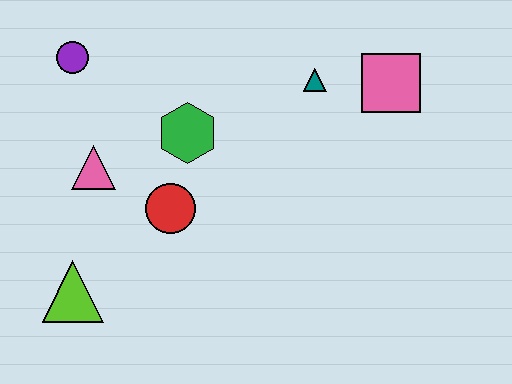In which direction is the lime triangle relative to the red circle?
The lime triangle is to the left of the red circle.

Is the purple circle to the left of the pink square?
Yes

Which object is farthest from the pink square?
The lime triangle is farthest from the pink square.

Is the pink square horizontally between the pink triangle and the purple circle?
No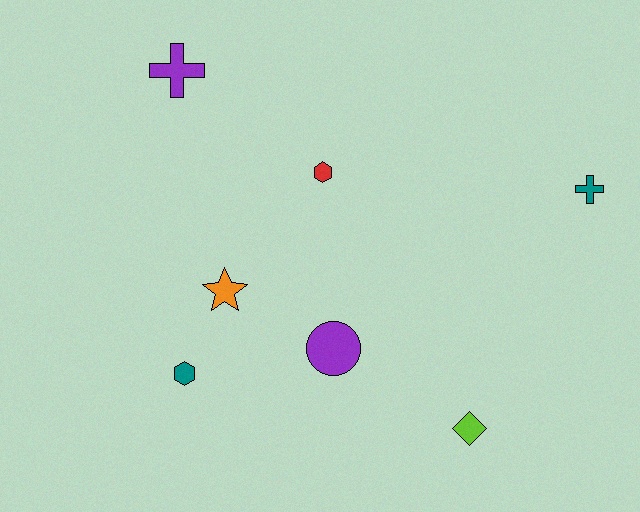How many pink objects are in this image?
There are no pink objects.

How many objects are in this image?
There are 7 objects.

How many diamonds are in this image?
There is 1 diamond.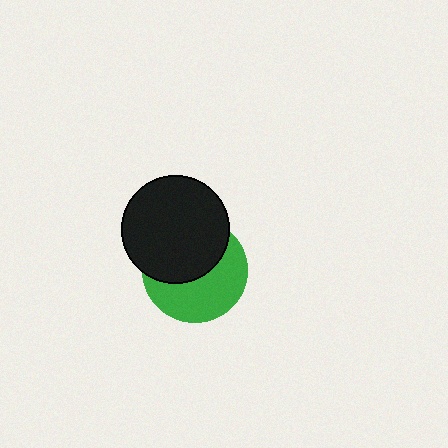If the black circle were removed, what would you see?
You would see the complete green circle.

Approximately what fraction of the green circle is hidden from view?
Roughly 49% of the green circle is hidden behind the black circle.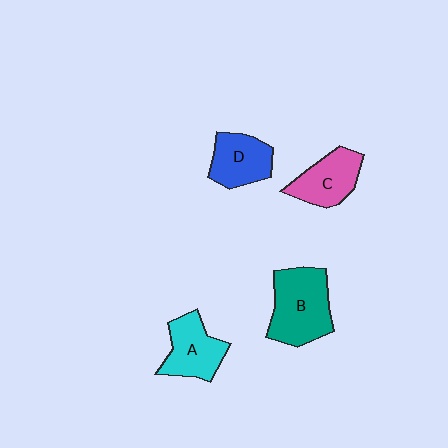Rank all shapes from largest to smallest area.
From largest to smallest: B (teal), A (cyan), C (pink), D (blue).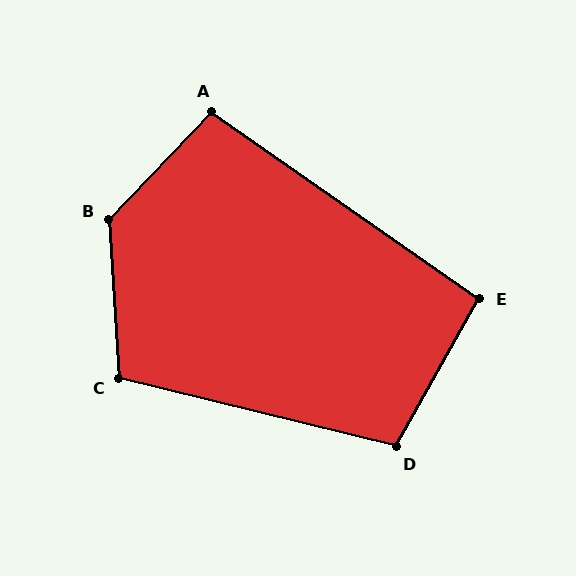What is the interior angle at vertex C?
Approximately 107 degrees (obtuse).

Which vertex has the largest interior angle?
B, at approximately 133 degrees.